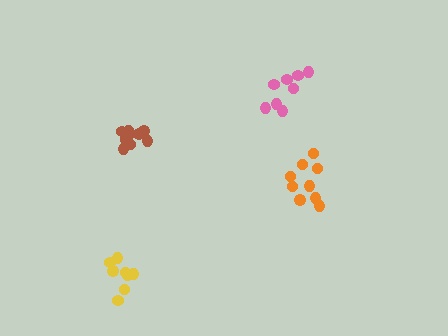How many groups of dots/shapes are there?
There are 4 groups.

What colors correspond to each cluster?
The clusters are colored: brown, yellow, pink, orange.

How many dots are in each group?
Group 1: 10 dots, Group 2: 9 dots, Group 3: 8 dots, Group 4: 9 dots (36 total).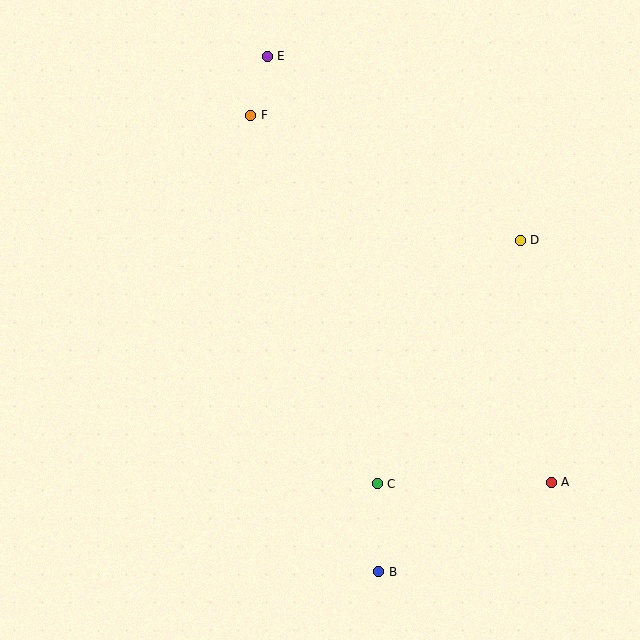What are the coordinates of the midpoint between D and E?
The midpoint between D and E is at (394, 148).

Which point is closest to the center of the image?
Point C at (377, 484) is closest to the center.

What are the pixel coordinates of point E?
Point E is at (267, 56).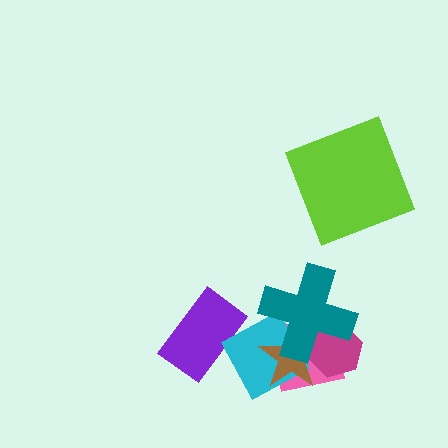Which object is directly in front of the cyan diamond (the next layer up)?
The brown star is directly in front of the cyan diamond.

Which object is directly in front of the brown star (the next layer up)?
The magenta hexagon is directly in front of the brown star.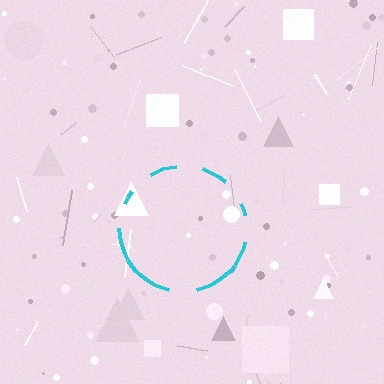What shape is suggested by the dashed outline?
The dashed outline suggests a circle.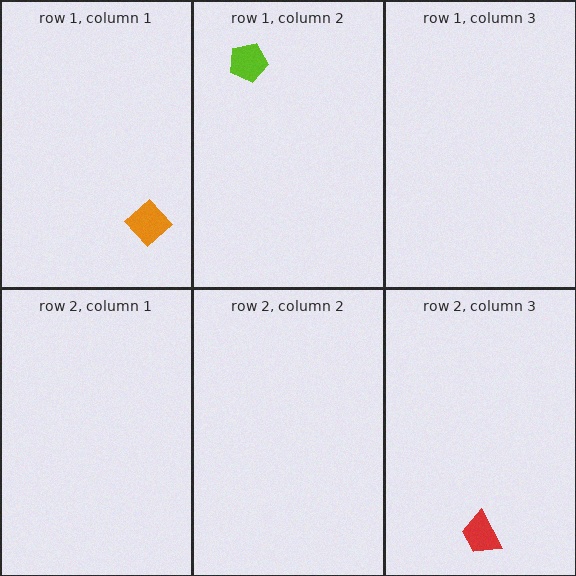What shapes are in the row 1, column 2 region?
The lime pentagon.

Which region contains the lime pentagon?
The row 1, column 2 region.